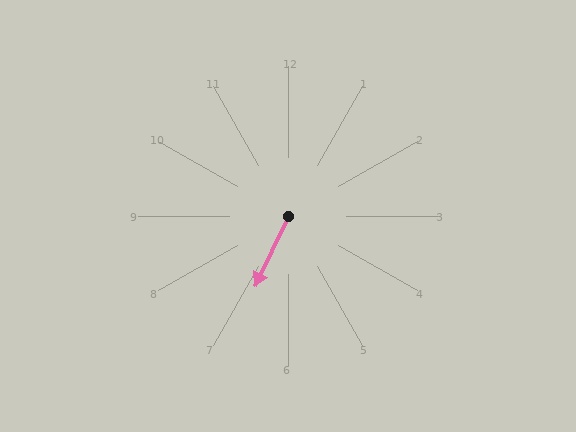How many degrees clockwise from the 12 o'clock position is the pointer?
Approximately 205 degrees.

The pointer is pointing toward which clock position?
Roughly 7 o'clock.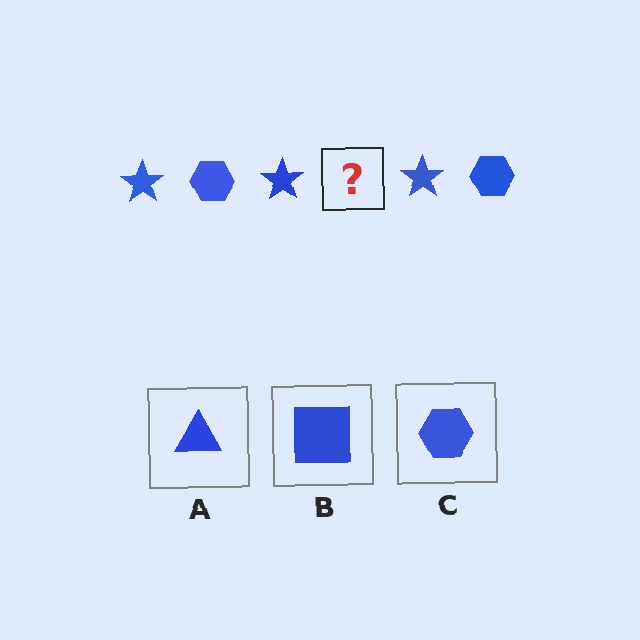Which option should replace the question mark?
Option C.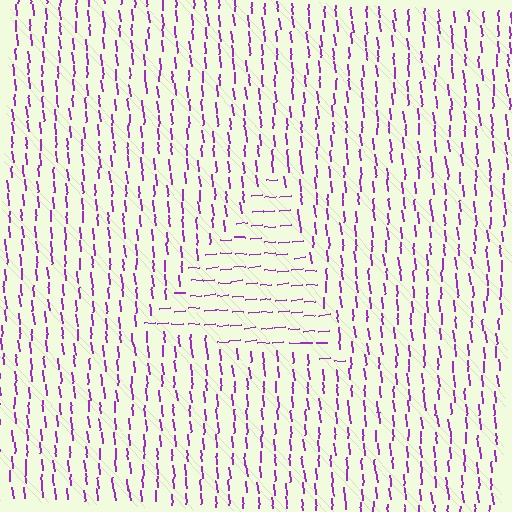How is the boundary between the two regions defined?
The boundary is defined purely by a change in line orientation (approximately 89 degrees difference). All lines are the same color and thickness.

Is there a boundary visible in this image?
Yes, there is a texture boundary formed by a change in line orientation.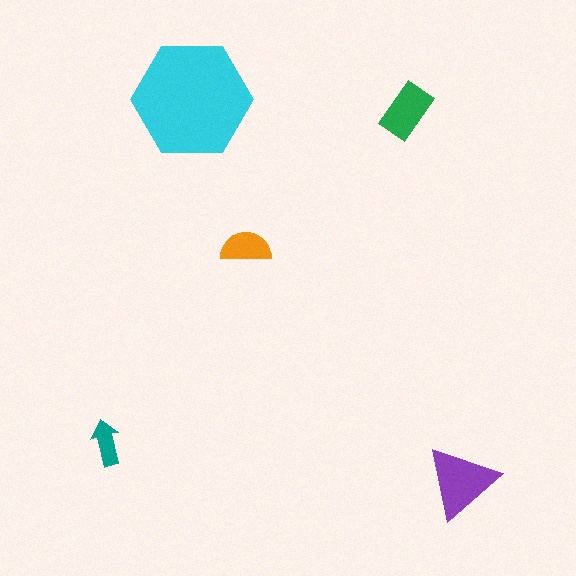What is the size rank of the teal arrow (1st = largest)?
5th.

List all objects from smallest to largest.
The teal arrow, the orange semicircle, the green rectangle, the purple triangle, the cyan hexagon.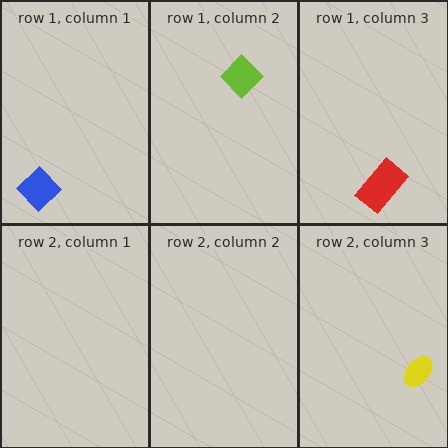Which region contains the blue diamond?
The row 1, column 1 region.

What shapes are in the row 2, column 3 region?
The yellow ellipse.